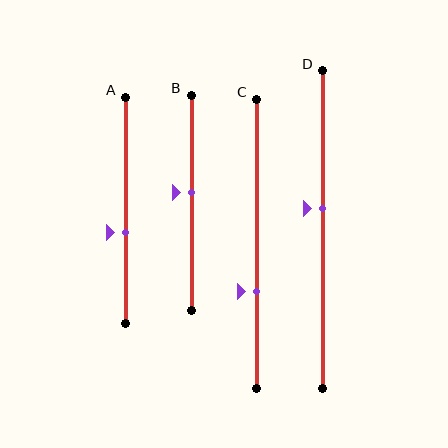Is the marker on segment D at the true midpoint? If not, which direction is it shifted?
No, the marker on segment D is shifted upward by about 6% of the segment length.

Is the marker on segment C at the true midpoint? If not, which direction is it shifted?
No, the marker on segment C is shifted downward by about 17% of the segment length.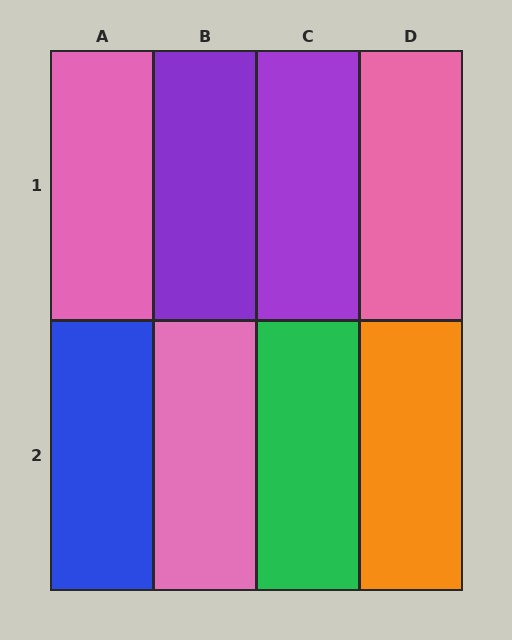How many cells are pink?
3 cells are pink.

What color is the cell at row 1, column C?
Purple.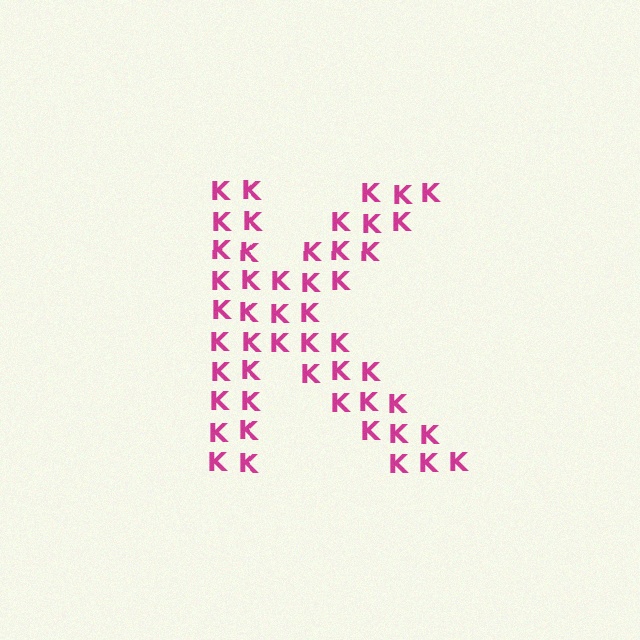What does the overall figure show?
The overall figure shows the letter K.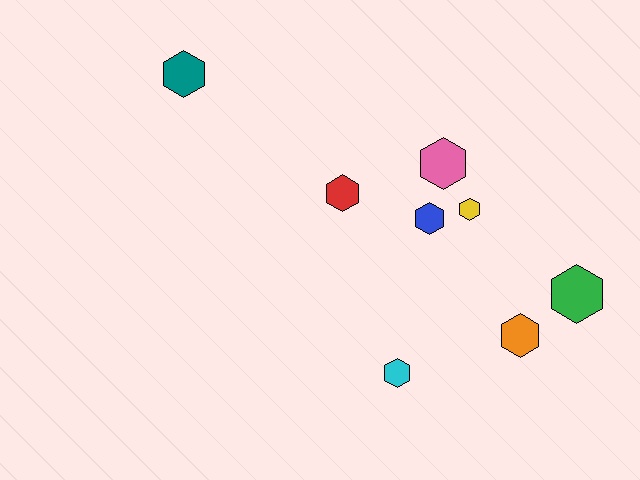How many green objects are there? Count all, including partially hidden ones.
There is 1 green object.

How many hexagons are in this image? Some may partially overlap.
There are 8 hexagons.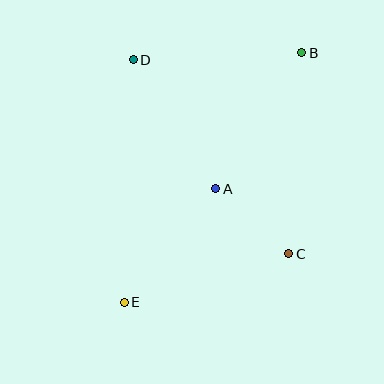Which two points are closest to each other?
Points A and C are closest to each other.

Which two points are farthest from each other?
Points B and E are farthest from each other.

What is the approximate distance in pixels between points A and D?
The distance between A and D is approximately 153 pixels.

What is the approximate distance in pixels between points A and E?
The distance between A and E is approximately 146 pixels.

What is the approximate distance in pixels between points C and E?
The distance between C and E is approximately 171 pixels.